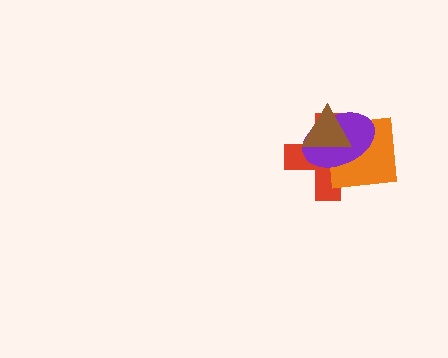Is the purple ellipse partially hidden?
Yes, it is partially covered by another shape.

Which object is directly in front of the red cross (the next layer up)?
The orange square is directly in front of the red cross.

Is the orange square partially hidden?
Yes, it is partially covered by another shape.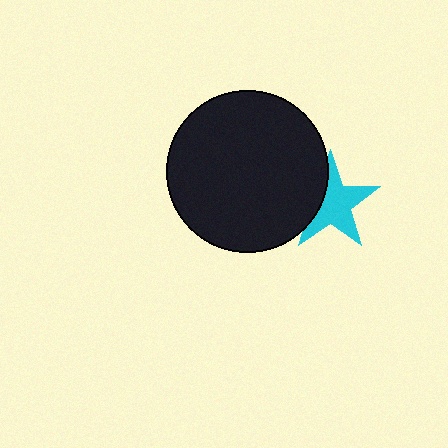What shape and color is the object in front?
The object in front is a black circle.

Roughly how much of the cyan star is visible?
Most of it is visible (roughly 69%).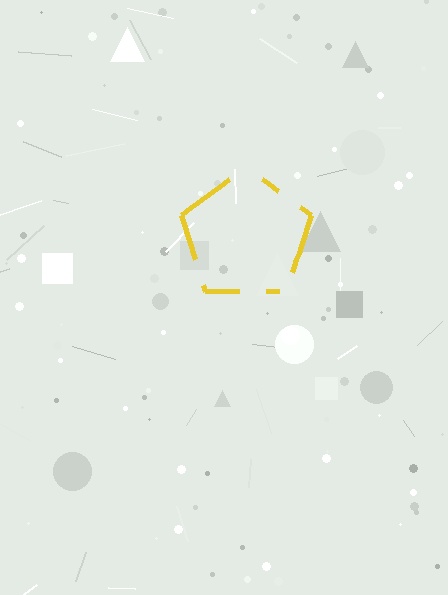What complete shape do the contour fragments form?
The contour fragments form a pentagon.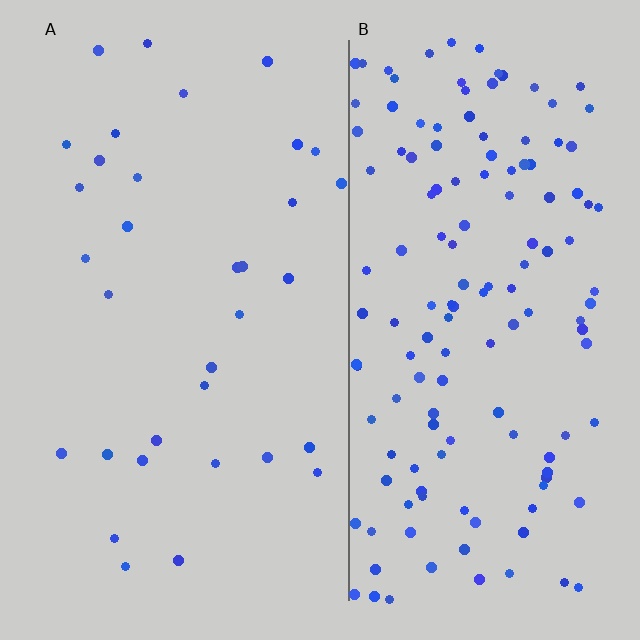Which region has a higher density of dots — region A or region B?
B (the right).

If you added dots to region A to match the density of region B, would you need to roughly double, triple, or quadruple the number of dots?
Approximately quadruple.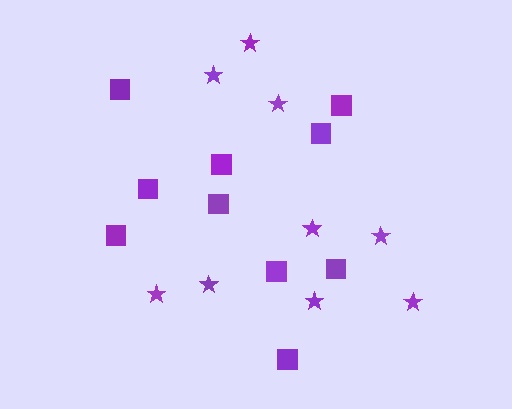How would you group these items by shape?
There are 2 groups: one group of squares (10) and one group of stars (9).